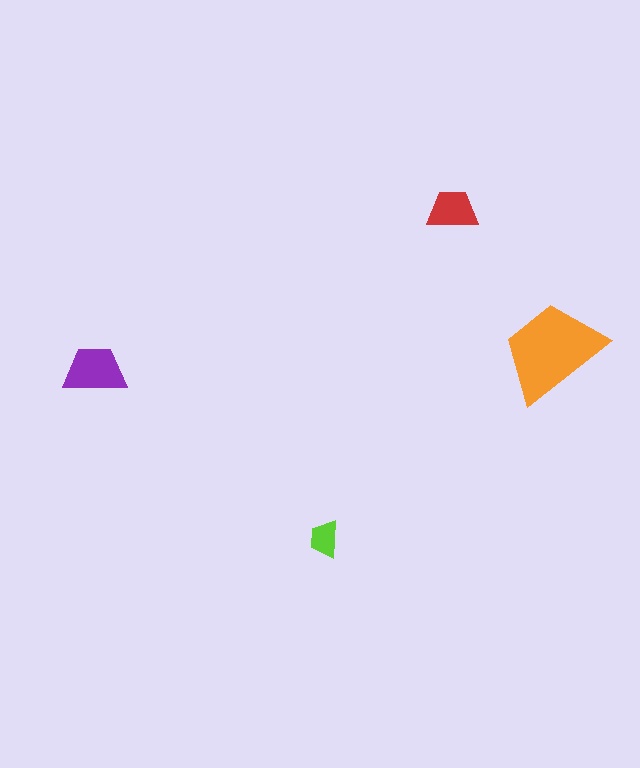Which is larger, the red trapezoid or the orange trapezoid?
The orange one.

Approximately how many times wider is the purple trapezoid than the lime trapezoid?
About 1.5 times wider.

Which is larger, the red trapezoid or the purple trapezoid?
The purple one.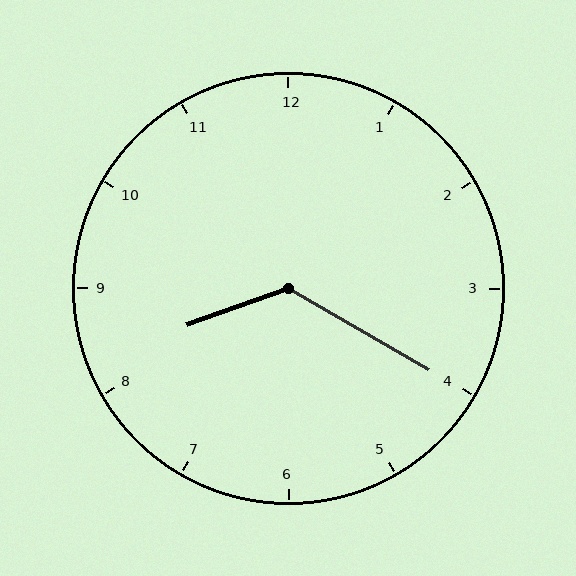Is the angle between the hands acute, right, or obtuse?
It is obtuse.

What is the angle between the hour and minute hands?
Approximately 130 degrees.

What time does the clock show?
8:20.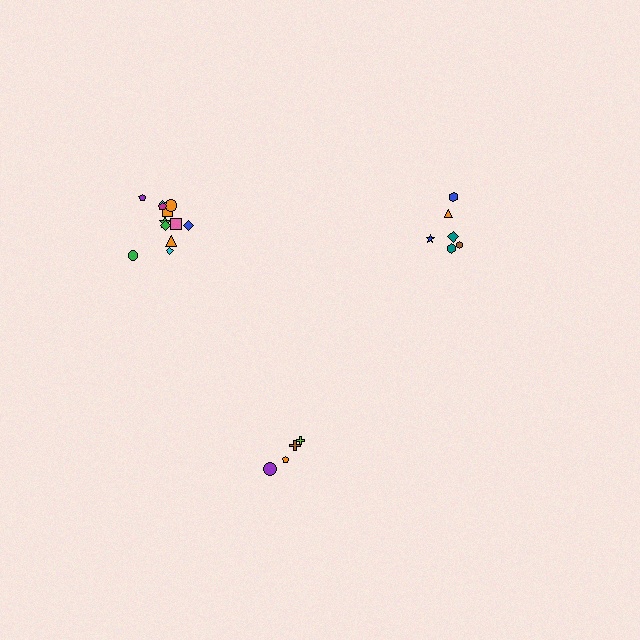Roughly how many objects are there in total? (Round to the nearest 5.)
Roughly 20 objects in total.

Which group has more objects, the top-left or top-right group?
The top-left group.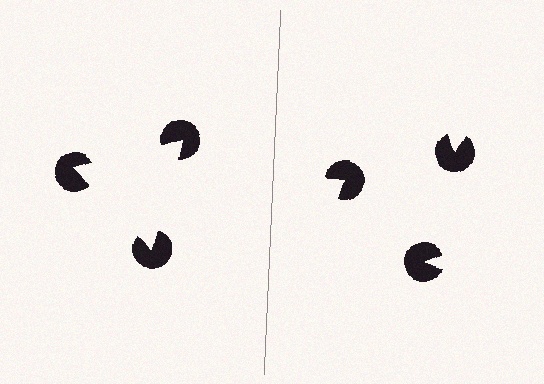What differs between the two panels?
The pac-man discs are positioned identically on both sides; only the wedge orientations differ. On the left they align to a triangle; on the right they are misaligned.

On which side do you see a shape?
An illusory triangle appears on the left side. On the right side the wedge cuts are rotated, so no coherent shape forms.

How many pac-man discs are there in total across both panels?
6 — 3 on each side.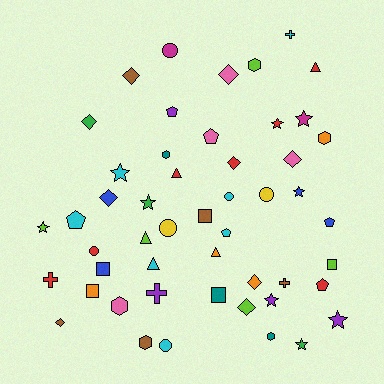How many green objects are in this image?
There are 3 green objects.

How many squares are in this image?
There are 5 squares.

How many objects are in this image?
There are 50 objects.